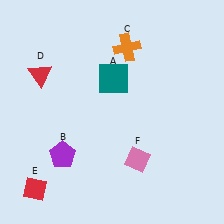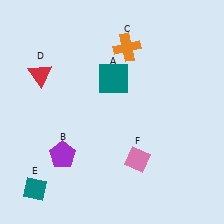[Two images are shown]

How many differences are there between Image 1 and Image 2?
There is 1 difference between the two images.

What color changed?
The diamond (E) changed from red in Image 1 to teal in Image 2.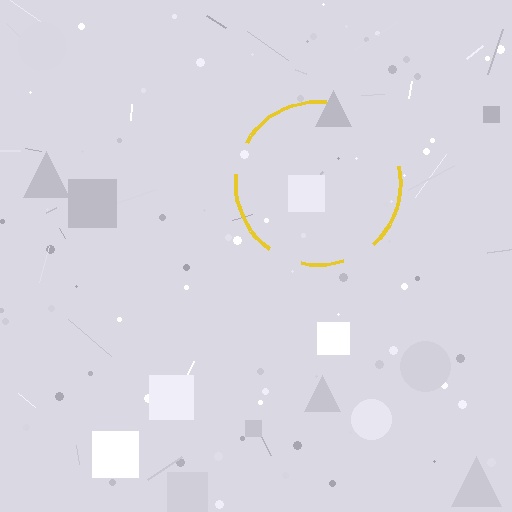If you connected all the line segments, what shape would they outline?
They would outline a circle.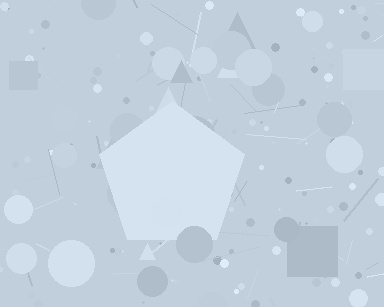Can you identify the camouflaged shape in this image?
The camouflaged shape is a pentagon.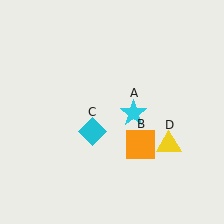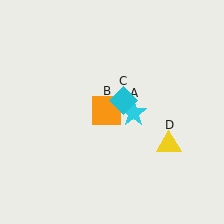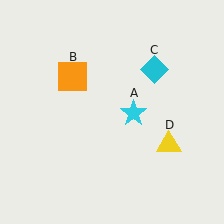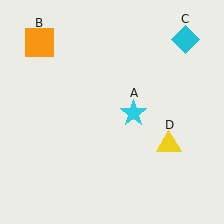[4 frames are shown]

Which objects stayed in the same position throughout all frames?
Cyan star (object A) and yellow triangle (object D) remained stationary.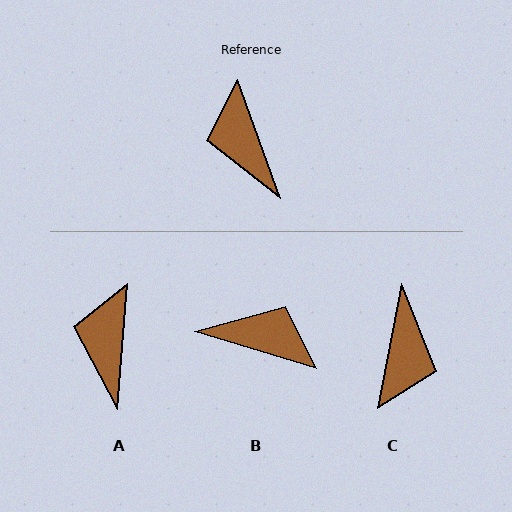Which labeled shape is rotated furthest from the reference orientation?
C, about 150 degrees away.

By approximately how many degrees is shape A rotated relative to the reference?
Approximately 24 degrees clockwise.